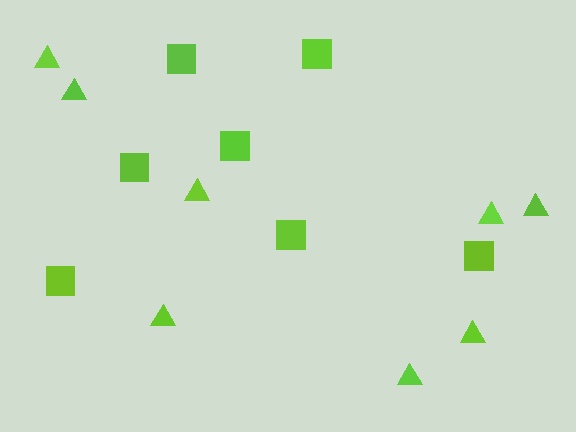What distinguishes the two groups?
There are 2 groups: one group of triangles (8) and one group of squares (7).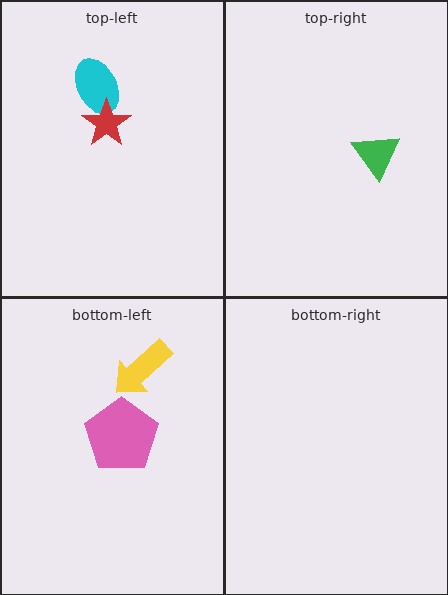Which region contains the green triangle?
The top-right region.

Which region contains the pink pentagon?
The bottom-left region.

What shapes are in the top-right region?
The green triangle.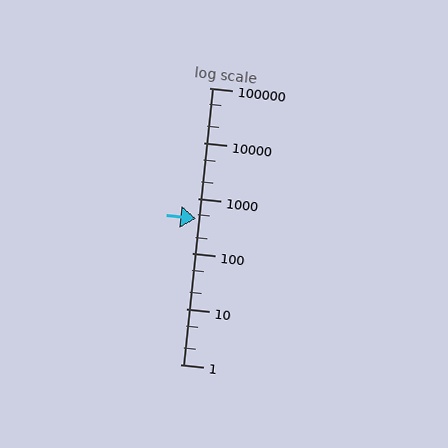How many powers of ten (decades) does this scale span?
The scale spans 5 decades, from 1 to 100000.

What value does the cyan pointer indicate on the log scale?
The pointer indicates approximately 440.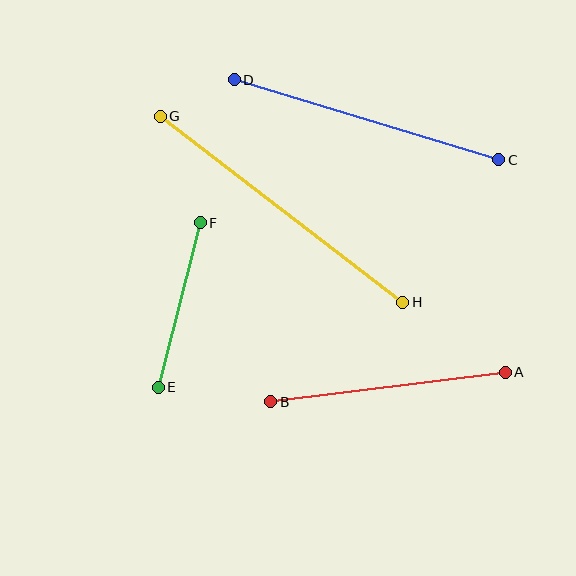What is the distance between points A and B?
The distance is approximately 236 pixels.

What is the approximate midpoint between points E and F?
The midpoint is at approximately (179, 305) pixels.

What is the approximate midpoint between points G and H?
The midpoint is at approximately (282, 209) pixels.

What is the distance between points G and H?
The distance is approximately 306 pixels.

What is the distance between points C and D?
The distance is approximately 277 pixels.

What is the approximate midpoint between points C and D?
The midpoint is at approximately (367, 120) pixels.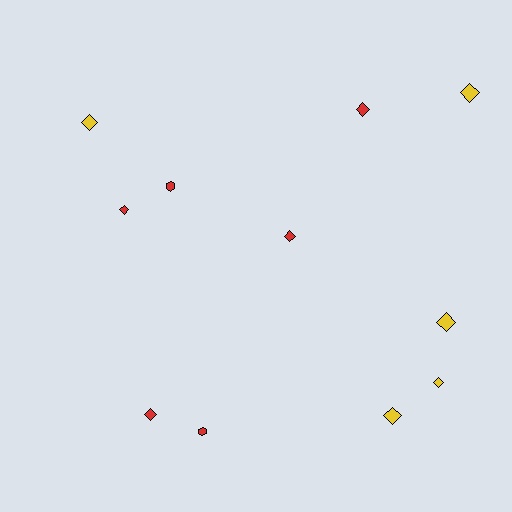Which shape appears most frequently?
Diamond, with 9 objects.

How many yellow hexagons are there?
There are no yellow hexagons.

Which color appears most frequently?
Red, with 6 objects.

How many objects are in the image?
There are 11 objects.